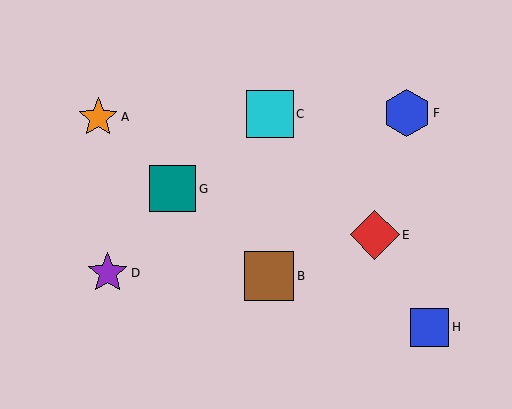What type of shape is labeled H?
Shape H is a blue square.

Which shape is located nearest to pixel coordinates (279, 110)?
The cyan square (labeled C) at (270, 114) is nearest to that location.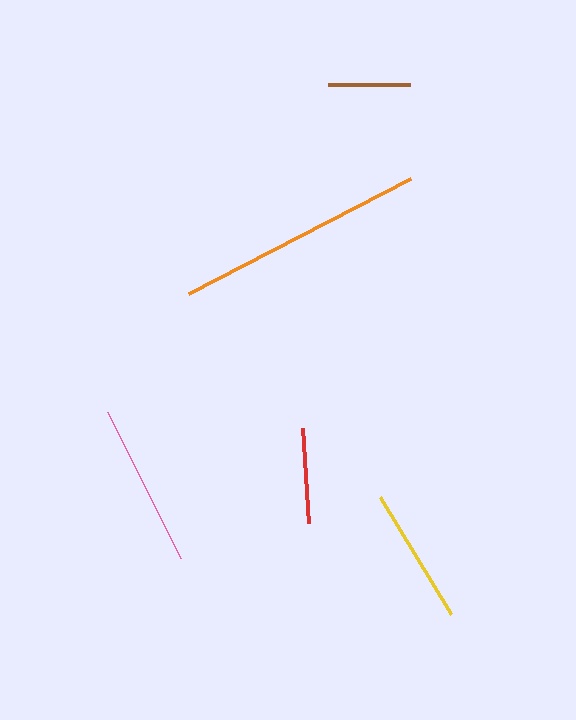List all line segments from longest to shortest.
From longest to shortest: orange, pink, yellow, red, brown.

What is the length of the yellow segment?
The yellow segment is approximately 136 pixels long.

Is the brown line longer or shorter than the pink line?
The pink line is longer than the brown line.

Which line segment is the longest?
The orange line is the longest at approximately 250 pixels.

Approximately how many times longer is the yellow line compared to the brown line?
The yellow line is approximately 1.7 times the length of the brown line.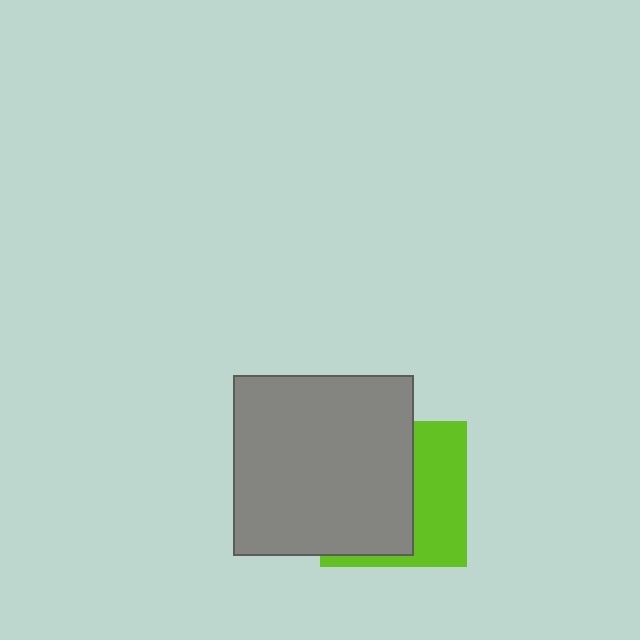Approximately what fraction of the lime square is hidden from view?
Roughly 58% of the lime square is hidden behind the gray square.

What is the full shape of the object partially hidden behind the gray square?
The partially hidden object is a lime square.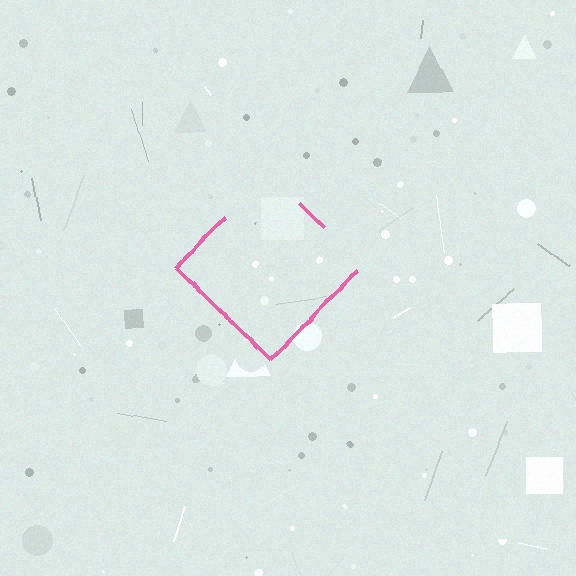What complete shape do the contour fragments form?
The contour fragments form a diamond.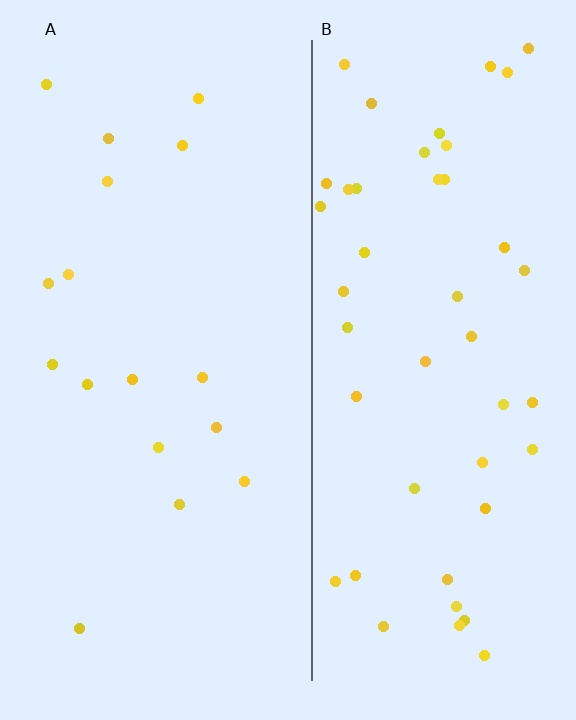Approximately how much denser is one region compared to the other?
Approximately 2.8× — region B over region A.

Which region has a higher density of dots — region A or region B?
B (the right).